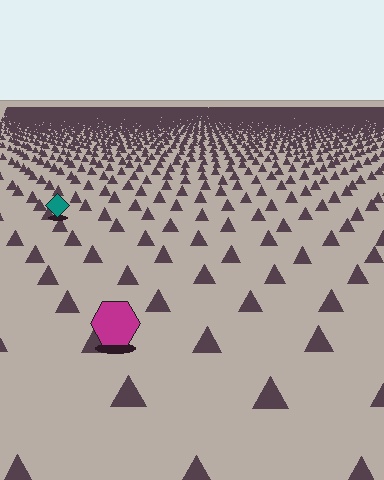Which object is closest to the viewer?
The magenta hexagon is closest. The texture marks near it are larger and more spread out.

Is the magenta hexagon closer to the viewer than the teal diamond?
Yes. The magenta hexagon is closer — you can tell from the texture gradient: the ground texture is coarser near it.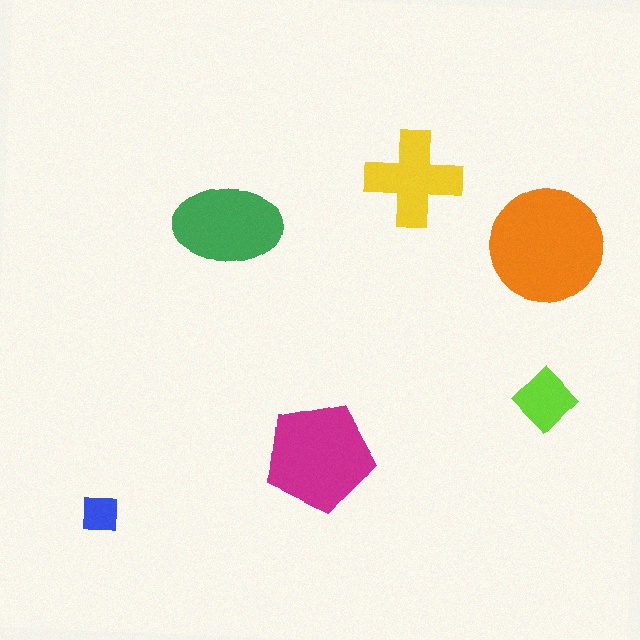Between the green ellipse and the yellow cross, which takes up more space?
The green ellipse.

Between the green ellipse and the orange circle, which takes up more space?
The orange circle.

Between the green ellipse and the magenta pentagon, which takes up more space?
The magenta pentagon.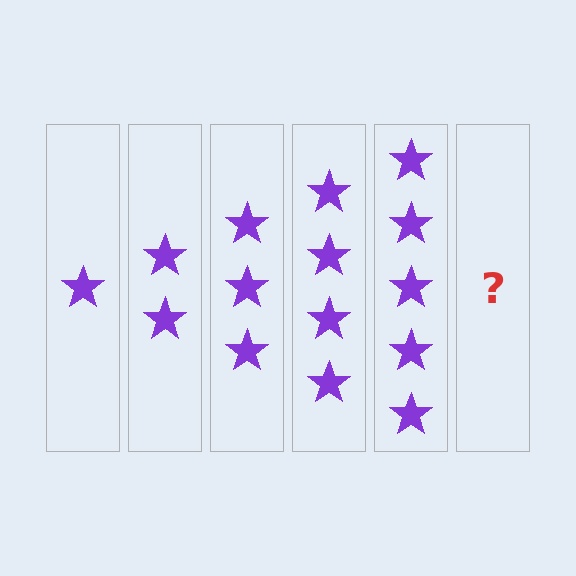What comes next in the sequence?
The next element should be 6 stars.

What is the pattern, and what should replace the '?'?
The pattern is that each step adds one more star. The '?' should be 6 stars.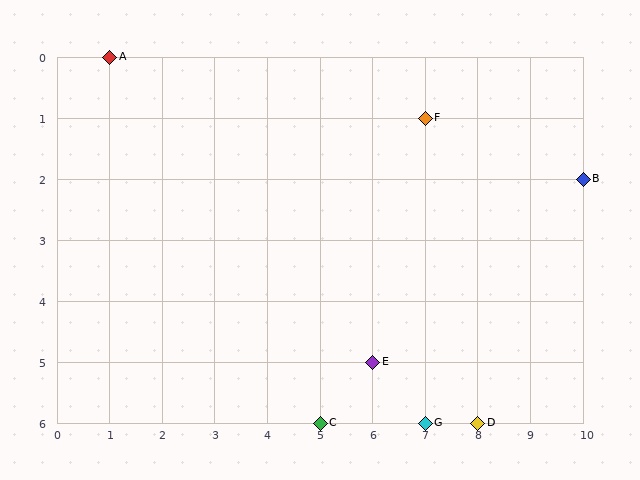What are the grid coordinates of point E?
Point E is at grid coordinates (6, 5).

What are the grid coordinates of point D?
Point D is at grid coordinates (8, 6).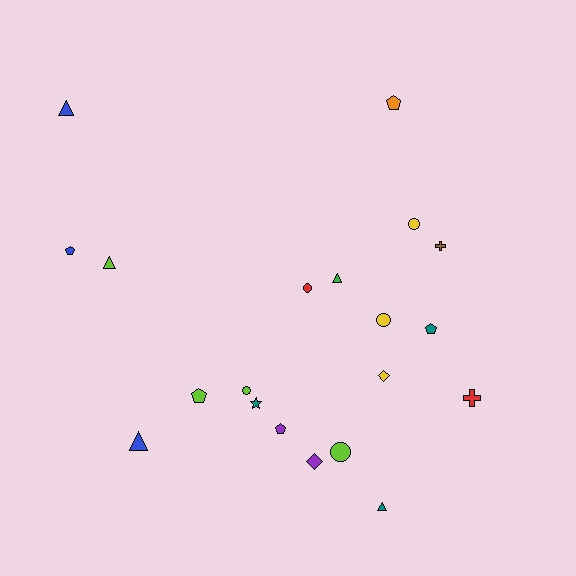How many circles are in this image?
There are 5 circles.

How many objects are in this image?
There are 20 objects.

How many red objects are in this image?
There are 2 red objects.